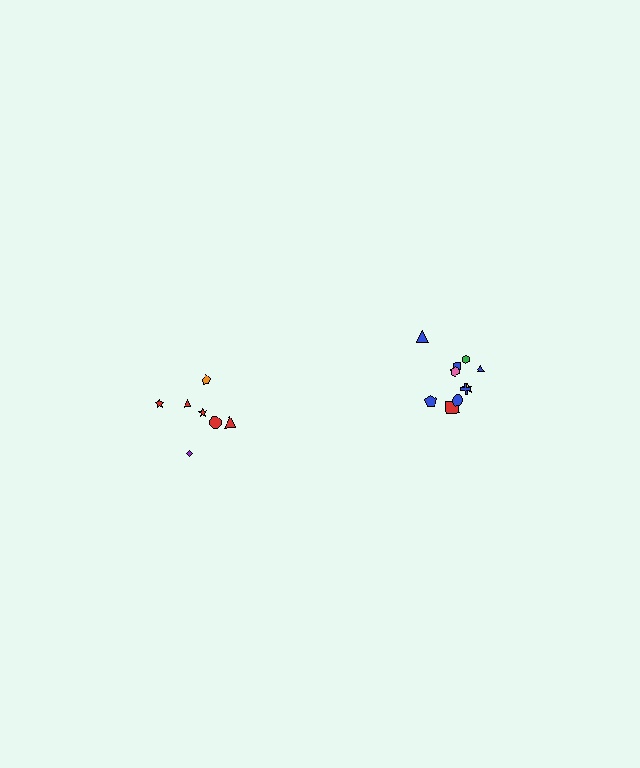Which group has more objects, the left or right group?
The right group.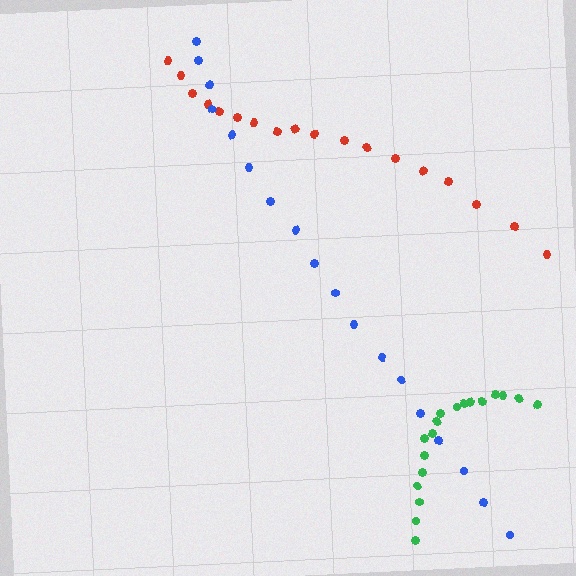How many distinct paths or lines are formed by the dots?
There are 3 distinct paths.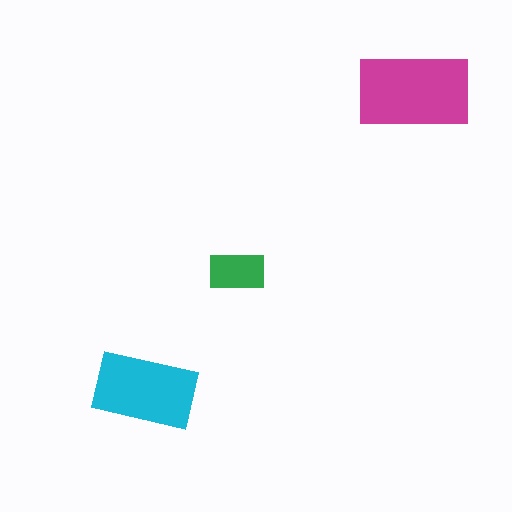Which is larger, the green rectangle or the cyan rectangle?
The cyan one.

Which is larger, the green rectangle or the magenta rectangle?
The magenta one.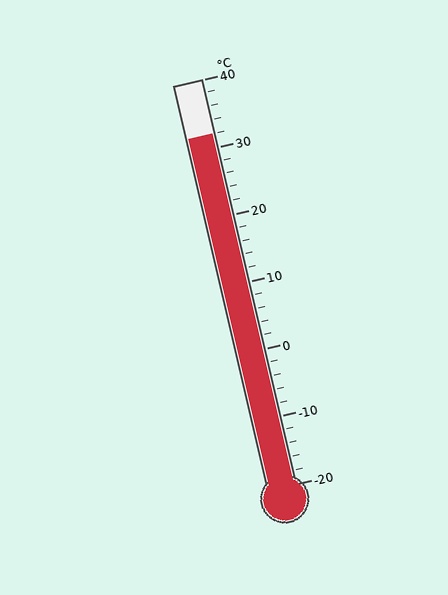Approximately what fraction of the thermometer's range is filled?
The thermometer is filled to approximately 85% of its range.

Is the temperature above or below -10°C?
The temperature is above -10°C.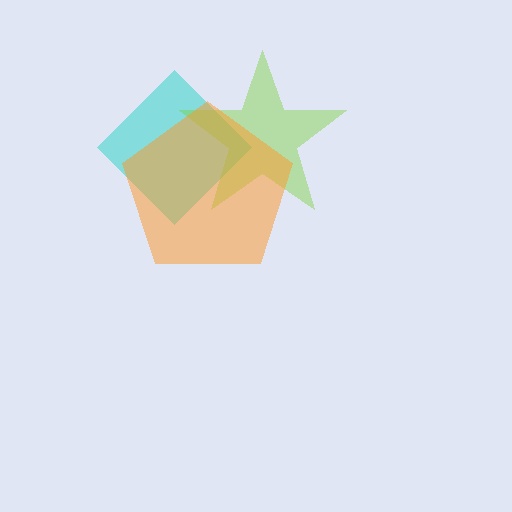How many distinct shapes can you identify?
There are 3 distinct shapes: a cyan diamond, a lime star, an orange pentagon.